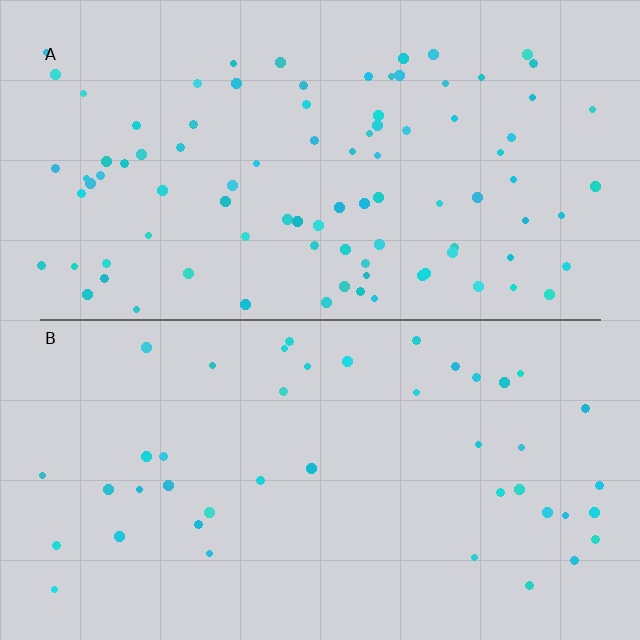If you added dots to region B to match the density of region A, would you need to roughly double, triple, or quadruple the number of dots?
Approximately double.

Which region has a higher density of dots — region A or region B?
A (the top).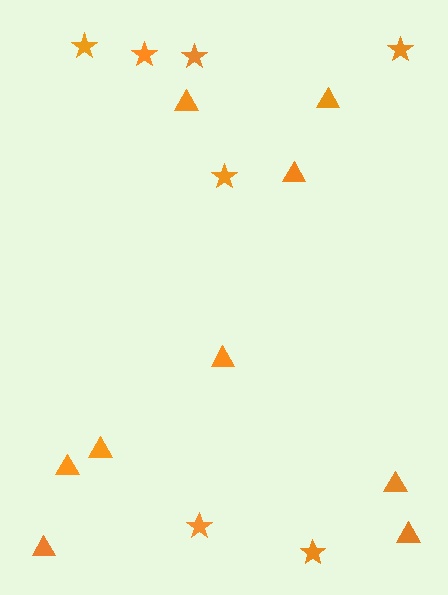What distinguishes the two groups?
There are 2 groups: one group of triangles (9) and one group of stars (7).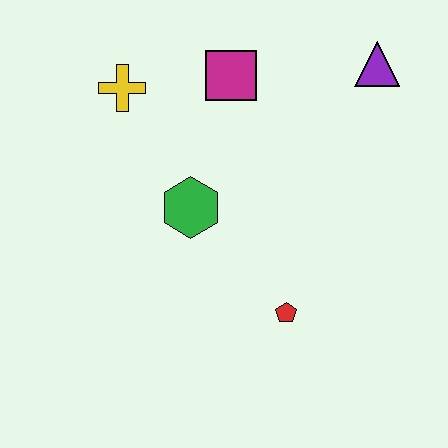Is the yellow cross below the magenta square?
Yes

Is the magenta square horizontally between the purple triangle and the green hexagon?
Yes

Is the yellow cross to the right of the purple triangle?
No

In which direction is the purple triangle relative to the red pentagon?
The purple triangle is above the red pentagon.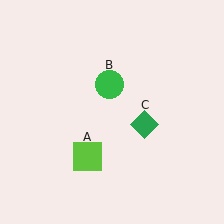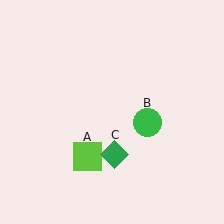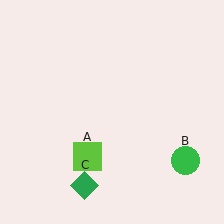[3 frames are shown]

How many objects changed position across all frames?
2 objects changed position: green circle (object B), green diamond (object C).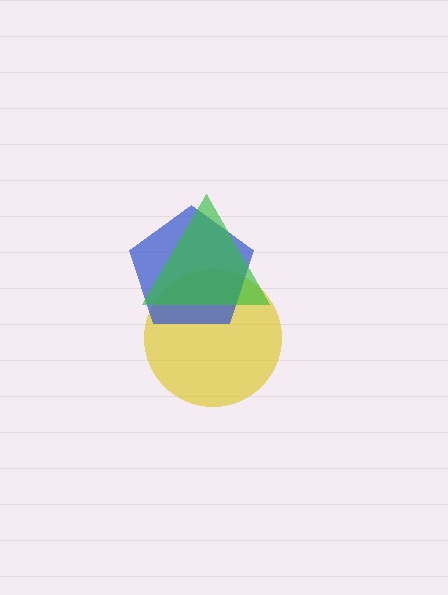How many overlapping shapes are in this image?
There are 3 overlapping shapes in the image.